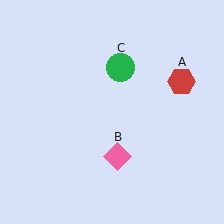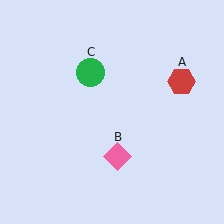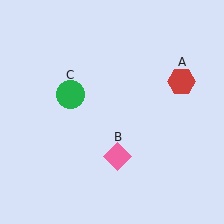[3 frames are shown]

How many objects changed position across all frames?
1 object changed position: green circle (object C).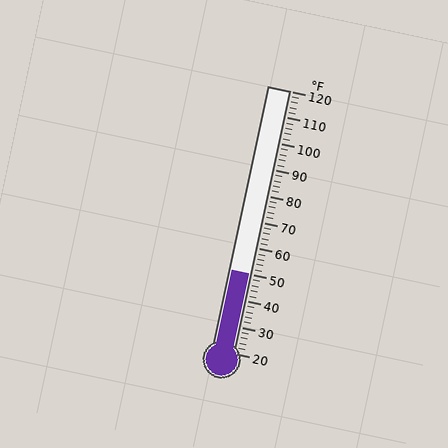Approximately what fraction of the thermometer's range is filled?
The thermometer is filled to approximately 30% of its range.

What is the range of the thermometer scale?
The thermometer scale ranges from 20°F to 120°F.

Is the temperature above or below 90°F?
The temperature is below 90°F.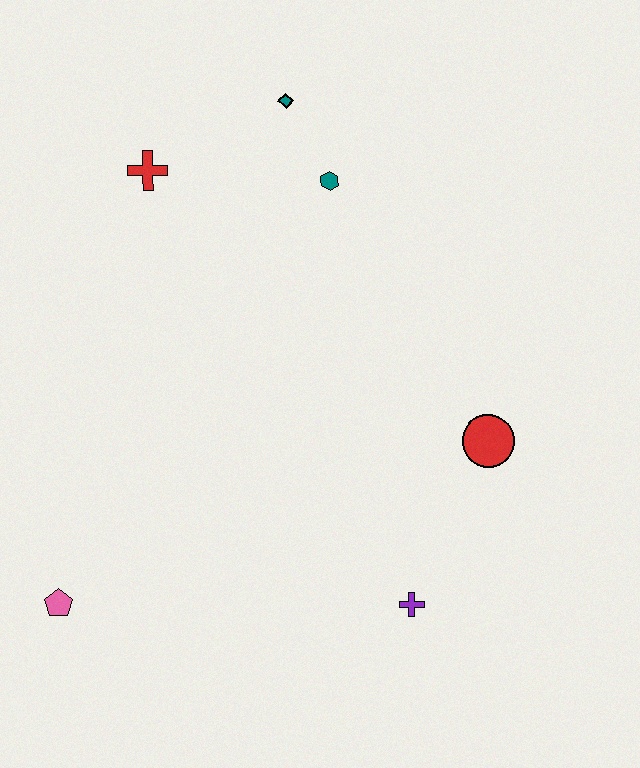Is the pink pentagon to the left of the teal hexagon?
Yes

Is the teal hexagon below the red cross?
Yes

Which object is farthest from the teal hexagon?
The pink pentagon is farthest from the teal hexagon.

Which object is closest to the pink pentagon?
The purple cross is closest to the pink pentagon.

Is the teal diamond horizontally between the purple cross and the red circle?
No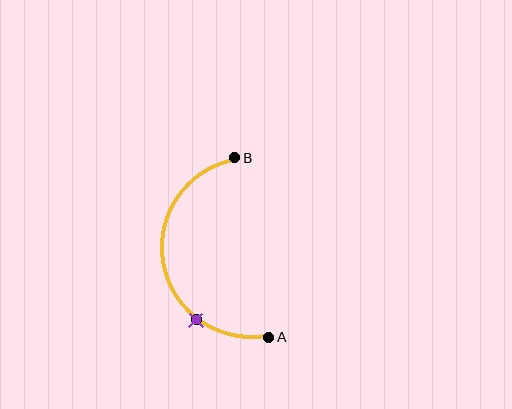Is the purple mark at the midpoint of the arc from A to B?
No. The purple mark lies on the arc but is closer to endpoint A. The arc midpoint would be at the point on the curve equidistant along the arc from both A and B.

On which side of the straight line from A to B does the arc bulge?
The arc bulges to the left of the straight line connecting A and B.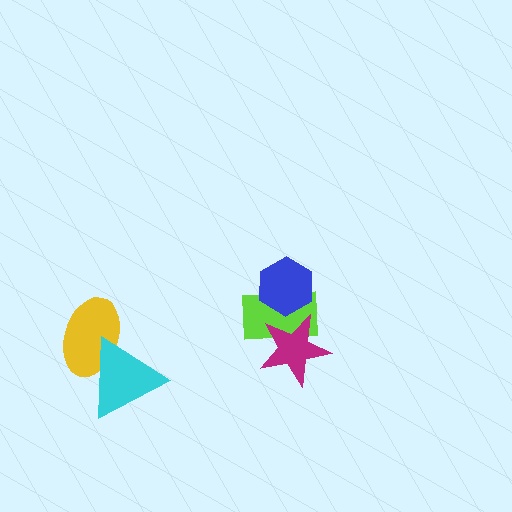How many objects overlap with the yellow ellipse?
1 object overlaps with the yellow ellipse.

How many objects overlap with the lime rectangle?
2 objects overlap with the lime rectangle.